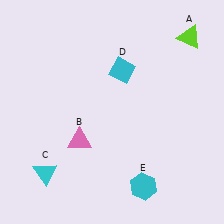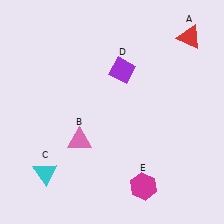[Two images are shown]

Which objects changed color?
A changed from lime to red. D changed from cyan to purple. E changed from cyan to magenta.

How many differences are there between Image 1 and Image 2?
There are 3 differences between the two images.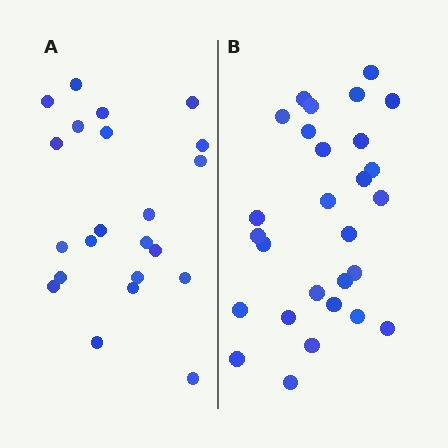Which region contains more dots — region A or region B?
Region B (the right region) has more dots.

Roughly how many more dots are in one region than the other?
Region B has about 6 more dots than region A.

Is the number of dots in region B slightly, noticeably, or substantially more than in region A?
Region B has noticeably more, but not dramatically so. The ratio is roughly 1.3 to 1.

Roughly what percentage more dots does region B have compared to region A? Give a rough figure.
About 25% more.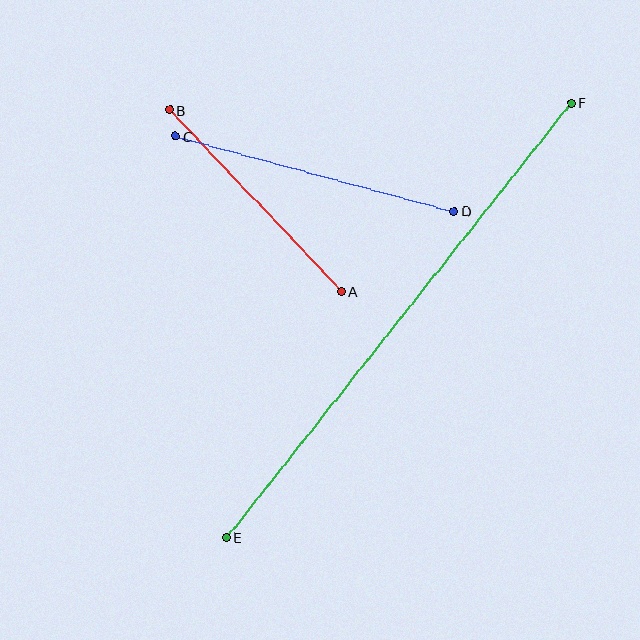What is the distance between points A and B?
The distance is approximately 250 pixels.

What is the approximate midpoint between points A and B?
The midpoint is at approximately (255, 201) pixels.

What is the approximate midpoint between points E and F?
The midpoint is at approximately (399, 320) pixels.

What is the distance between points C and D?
The distance is approximately 289 pixels.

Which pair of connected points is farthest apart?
Points E and F are farthest apart.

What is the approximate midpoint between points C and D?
The midpoint is at approximately (315, 174) pixels.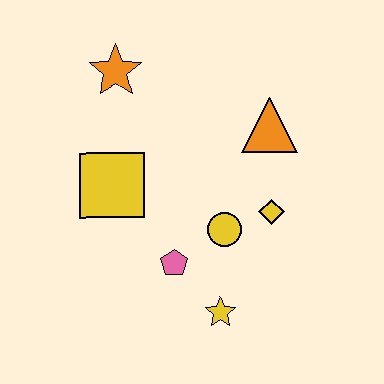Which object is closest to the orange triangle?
The yellow diamond is closest to the orange triangle.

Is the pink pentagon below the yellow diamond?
Yes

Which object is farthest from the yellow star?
The orange star is farthest from the yellow star.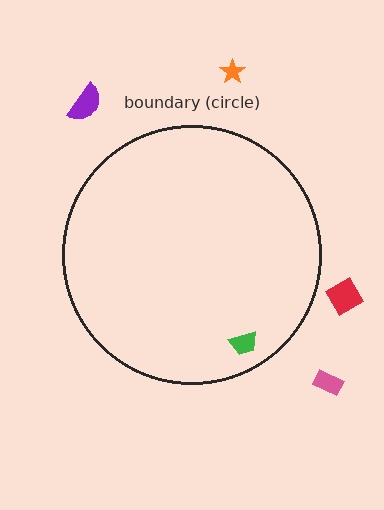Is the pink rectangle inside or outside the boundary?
Outside.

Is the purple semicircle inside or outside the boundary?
Outside.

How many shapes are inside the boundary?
1 inside, 4 outside.